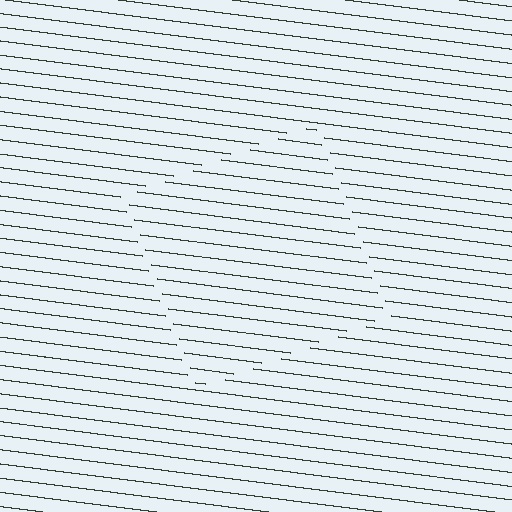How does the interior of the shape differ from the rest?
The interior of the shape contains the same grating, shifted by half a period — the contour is defined by the phase discontinuity where line-ends from the inner and outer gratings abut.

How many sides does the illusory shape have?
4 sides — the line-ends trace a square.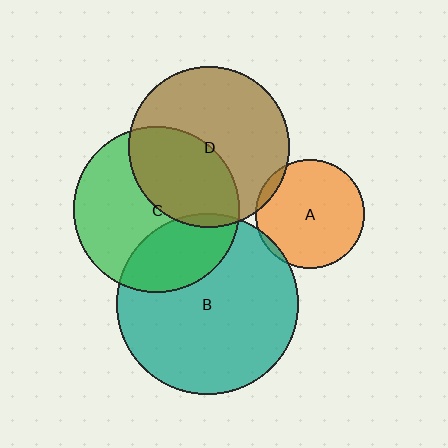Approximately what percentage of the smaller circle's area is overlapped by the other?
Approximately 5%.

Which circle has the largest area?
Circle B (teal).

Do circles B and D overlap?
Yes.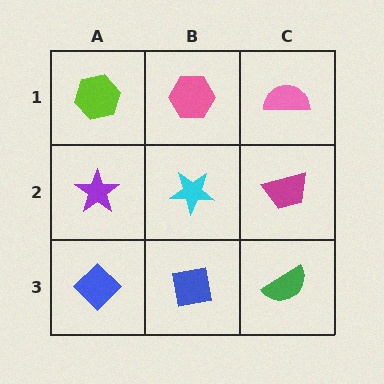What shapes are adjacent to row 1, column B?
A cyan star (row 2, column B), a lime hexagon (row 1, column A), a pink semicircle (row 1, column C).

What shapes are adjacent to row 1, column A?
A purple star (row 2, column A), a pink hexagon (row 1, column B).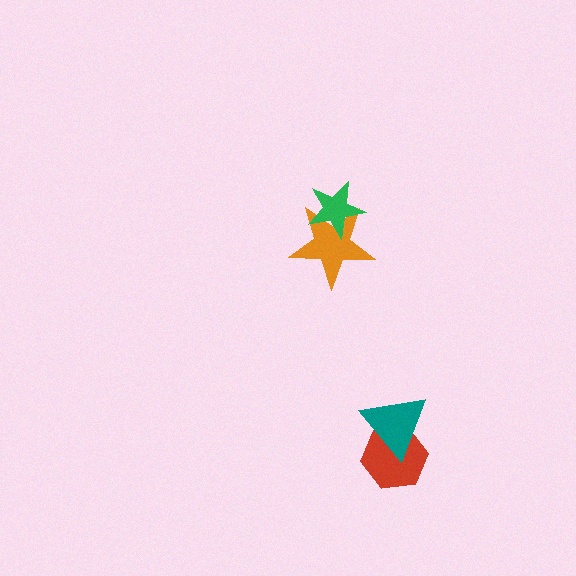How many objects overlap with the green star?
1 object overlaps with the green star.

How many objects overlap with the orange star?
1 object overlaps with the orange star.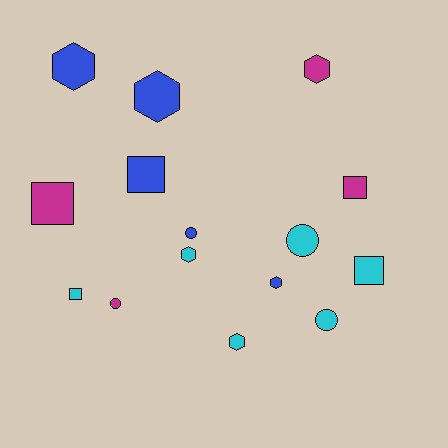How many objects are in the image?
There are 15 objects.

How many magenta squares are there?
There are 2 magenta squares.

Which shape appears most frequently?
Hexagon, with 6 objects.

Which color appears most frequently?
Cyan, with 6 objects.